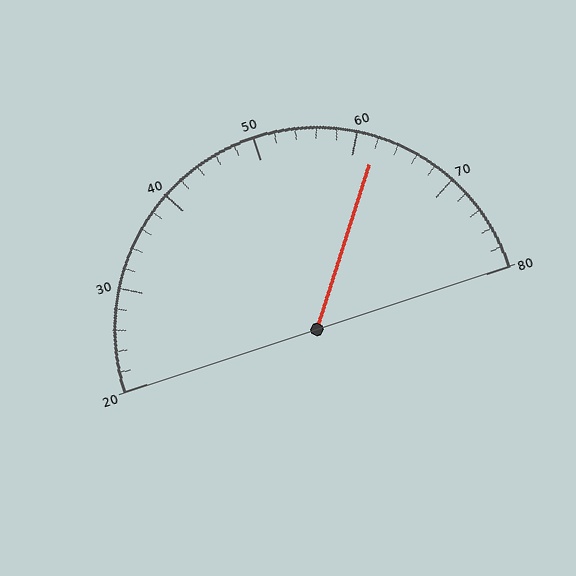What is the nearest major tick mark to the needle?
The nearest major tick mark is 60.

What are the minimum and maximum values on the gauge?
The gauge ranges from 20 to 80.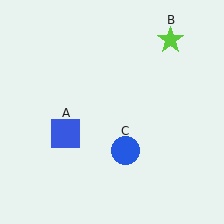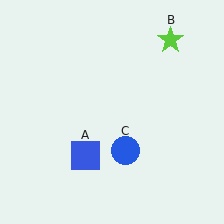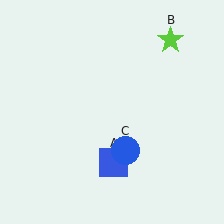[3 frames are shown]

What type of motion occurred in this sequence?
The blue square (object A) rotated counterclockwise around the center of the scene.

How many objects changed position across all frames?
1 object changed position: blue square (object A).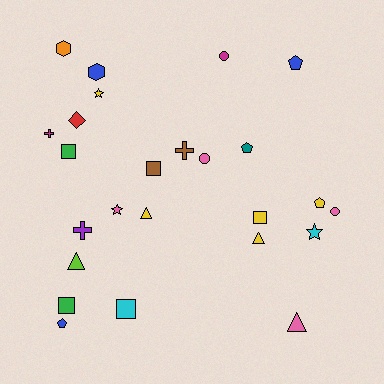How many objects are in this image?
There are 25 objects.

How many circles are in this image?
There are 3 circles.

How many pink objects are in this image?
There are 4 pink objects.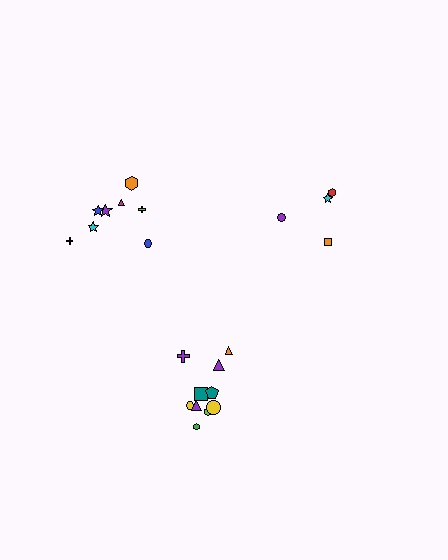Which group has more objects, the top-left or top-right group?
The top-left group.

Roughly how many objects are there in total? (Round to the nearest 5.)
Roughly 20 objects in total.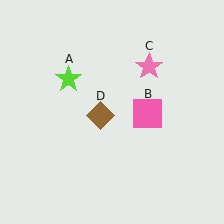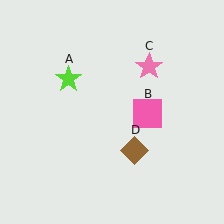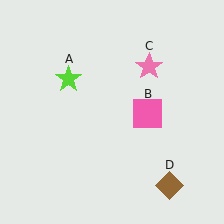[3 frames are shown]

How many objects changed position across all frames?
1 object changed position: brown diamond (object D).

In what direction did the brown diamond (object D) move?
The brown diamond (object D) moved down and to the right.